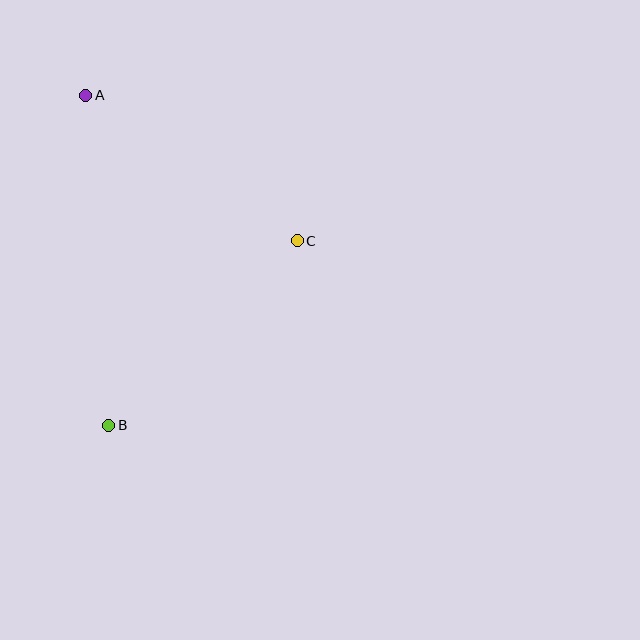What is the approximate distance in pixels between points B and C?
The distance between B and C is approximately 264 pixels.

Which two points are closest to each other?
Points A and C are closest to each other.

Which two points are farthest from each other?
Points A and B are farthest from each other.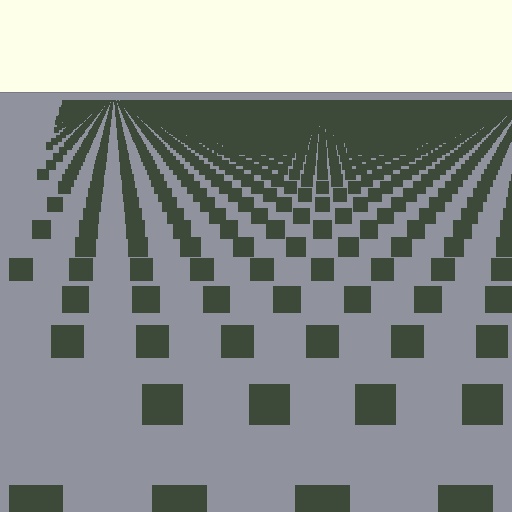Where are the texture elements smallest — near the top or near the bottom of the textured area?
Near the top.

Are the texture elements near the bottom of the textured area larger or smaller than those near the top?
Larger. Near the bottom, elements are closer to the viewer and appear at a bigger on-screen size.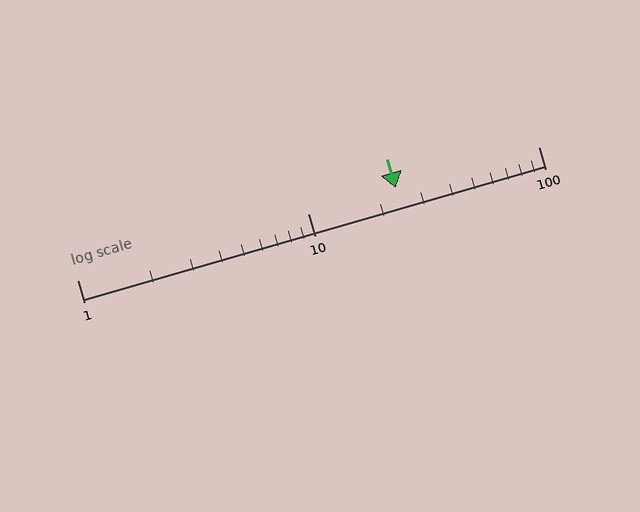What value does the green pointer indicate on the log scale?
The pointer indicates approximately 24.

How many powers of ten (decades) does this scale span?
The scale spans 2 decades, from 1 to 100.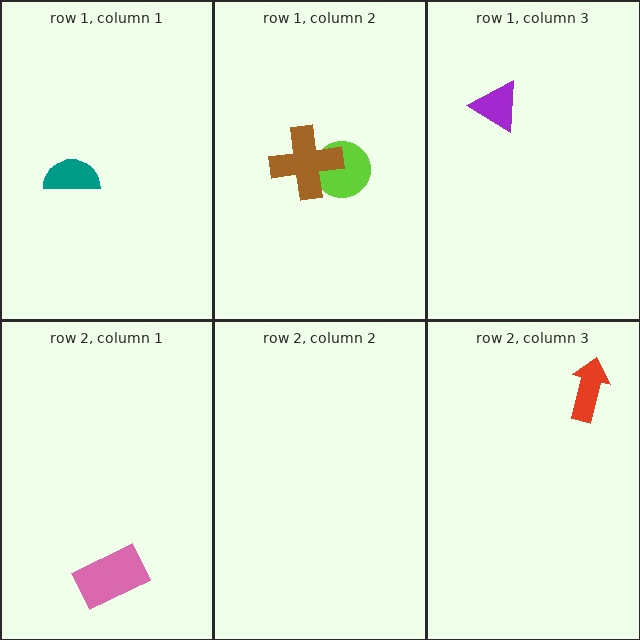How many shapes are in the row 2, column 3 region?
1.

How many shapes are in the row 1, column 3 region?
1.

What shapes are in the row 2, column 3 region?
The red arrow.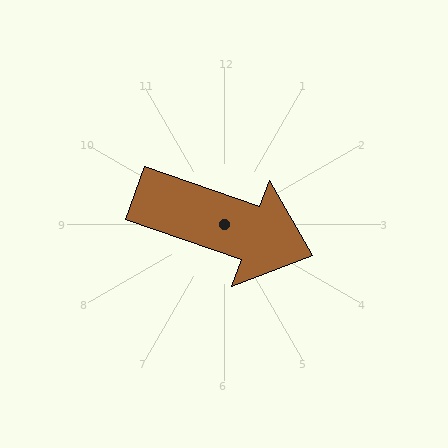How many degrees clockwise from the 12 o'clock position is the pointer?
Approximately 109 degrees.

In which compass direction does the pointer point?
East.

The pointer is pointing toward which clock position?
Roughly 4 o'clock.